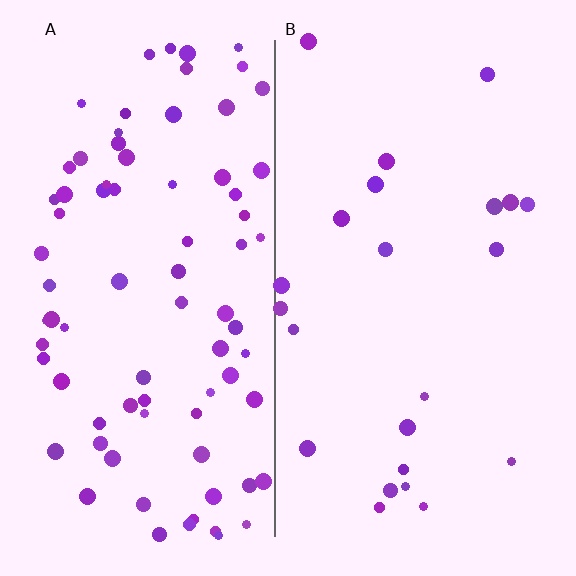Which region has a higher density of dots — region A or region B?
A (the left).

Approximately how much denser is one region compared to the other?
Approximately 3.5× — region A over region B.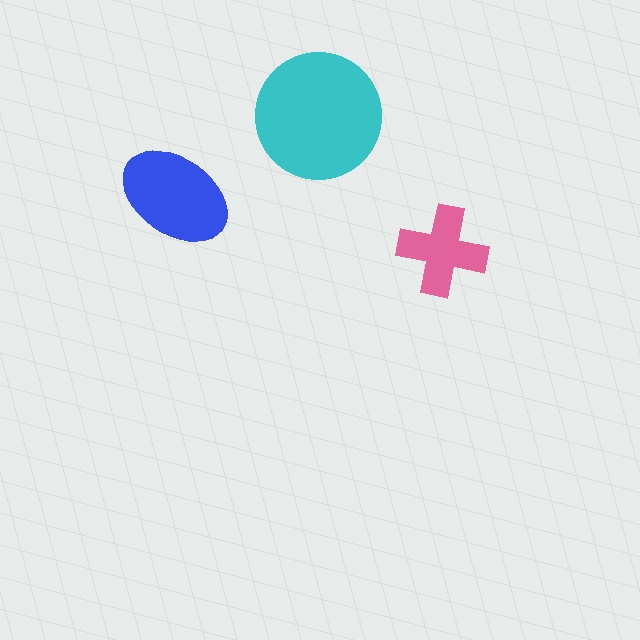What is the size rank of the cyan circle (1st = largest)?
1st.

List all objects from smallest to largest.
The pink cross, the blue ellipse, the cyan circle.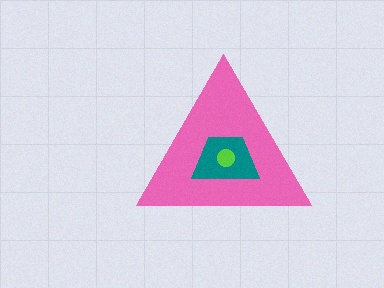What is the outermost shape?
The pink triangle.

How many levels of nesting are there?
3.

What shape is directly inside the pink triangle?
The teal trapezoid.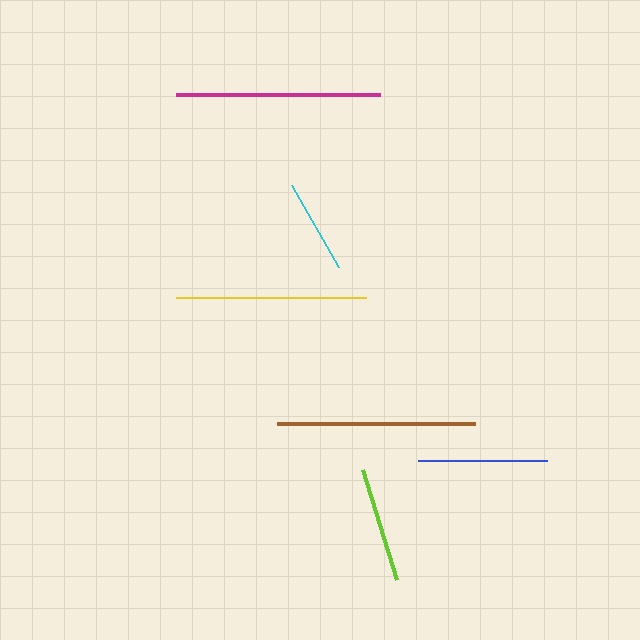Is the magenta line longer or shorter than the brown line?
The magenta line is longer than the brown line.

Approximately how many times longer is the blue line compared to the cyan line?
The blue line is approximately 1.4 times the length of the cyan line.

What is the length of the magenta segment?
The magenta segment is approximately 204 pixels long.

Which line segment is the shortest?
The cyan line is the shortest at approximately 94 pixels.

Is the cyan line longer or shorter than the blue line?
The blue line is longer than the cyan line.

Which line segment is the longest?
The magenta line is the longest at approximately 204 pixels.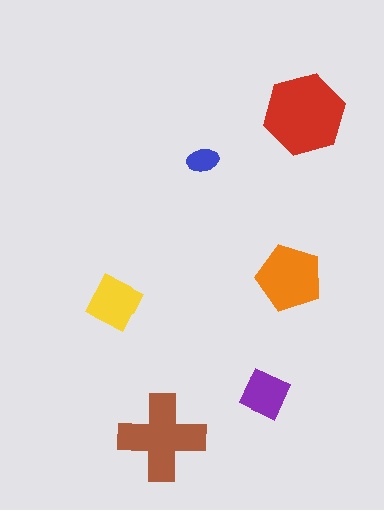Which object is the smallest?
The blue ellipse.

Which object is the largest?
The red hexagon.